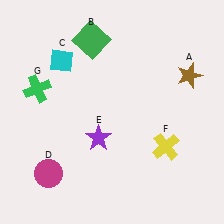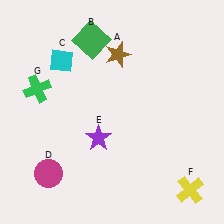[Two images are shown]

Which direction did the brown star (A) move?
The brown star (A) moved left.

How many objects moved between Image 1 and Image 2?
2 objects moved between the two images.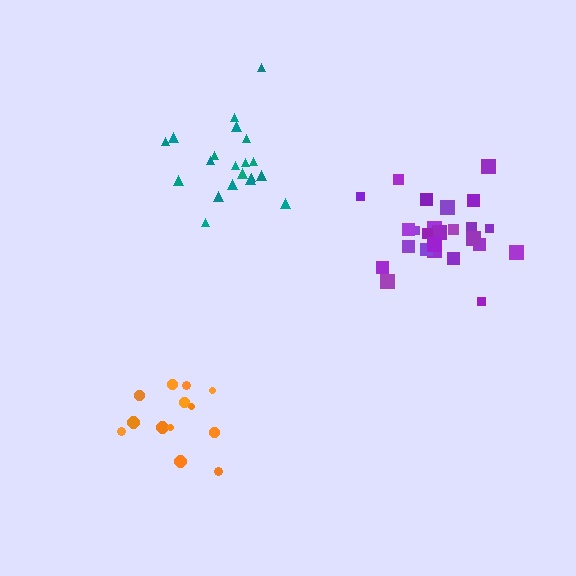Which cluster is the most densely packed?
Purple.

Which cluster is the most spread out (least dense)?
Orange.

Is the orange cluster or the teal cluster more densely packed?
Teal.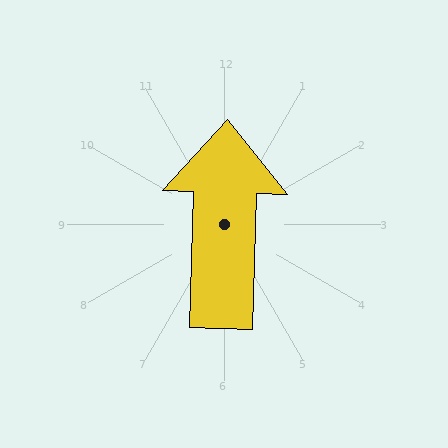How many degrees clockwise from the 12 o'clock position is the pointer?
Approximately 2 degrees.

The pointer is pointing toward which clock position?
Roughly 12 o'clock.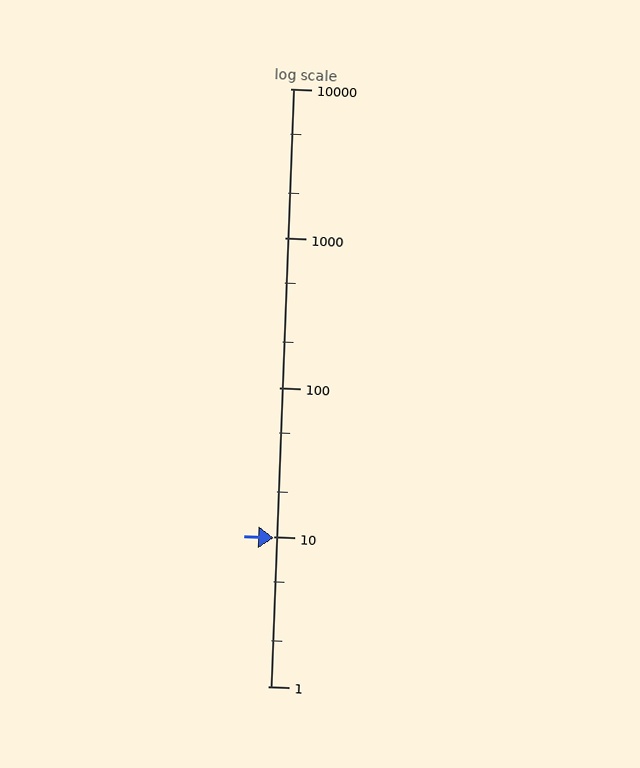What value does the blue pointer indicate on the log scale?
The pointer indicates approximately 9.9.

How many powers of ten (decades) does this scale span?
The scale spans 4 decades, from 1 to 10000.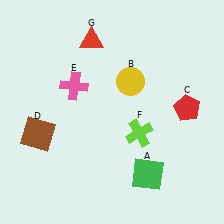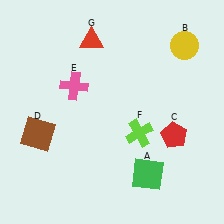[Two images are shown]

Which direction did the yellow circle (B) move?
The yellow circle (B) moved right.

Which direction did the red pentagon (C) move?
The red pentagon (C) moved down.